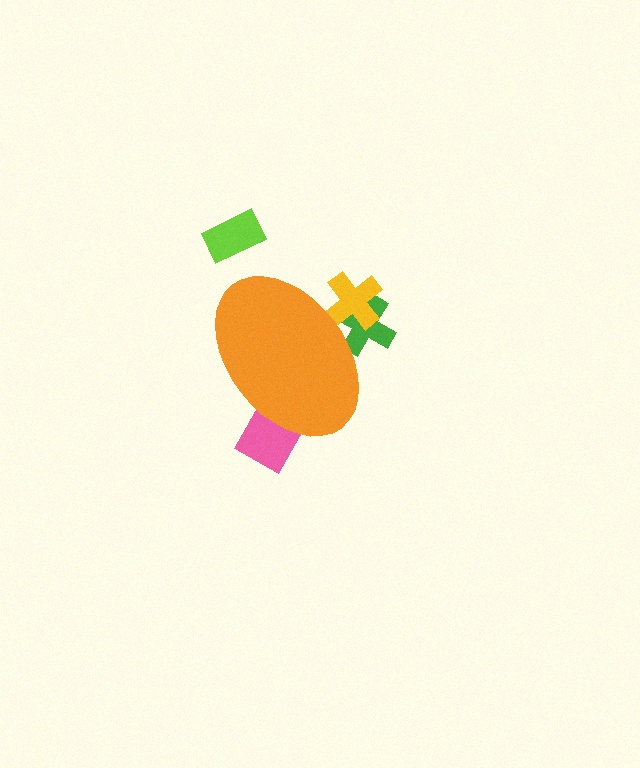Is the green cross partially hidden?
Yes, the green cross is partially hidden behind the orange ellipse.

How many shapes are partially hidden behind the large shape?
3 shapes are partially hidden.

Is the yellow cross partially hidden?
Yes, the yellow cross is partially hidden behind the orange ellipse.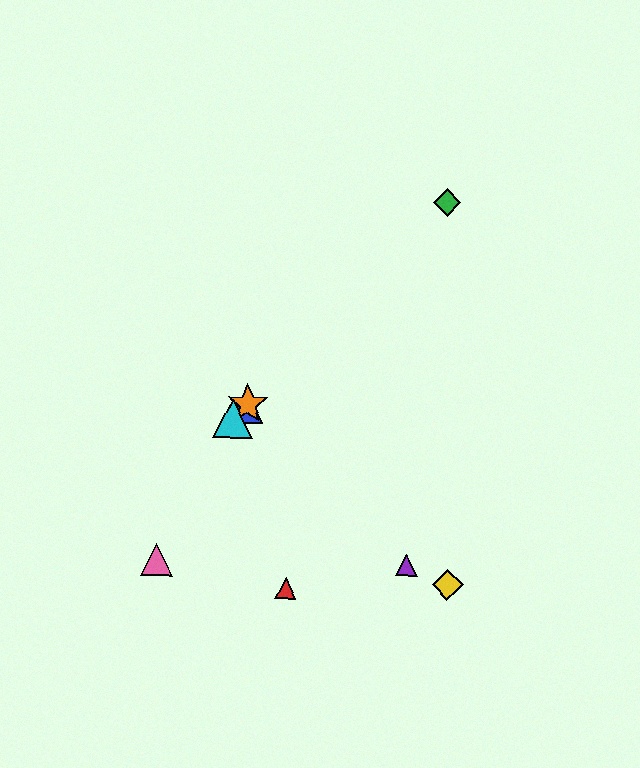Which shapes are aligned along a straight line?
The blue triangle, the green diamond, the orange star, the cyan triangle are aligned along a straight line.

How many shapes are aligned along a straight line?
4 shapes (the blue triangle, the green diamond, the orange star, the cyan triangle) are aligned along a straight line.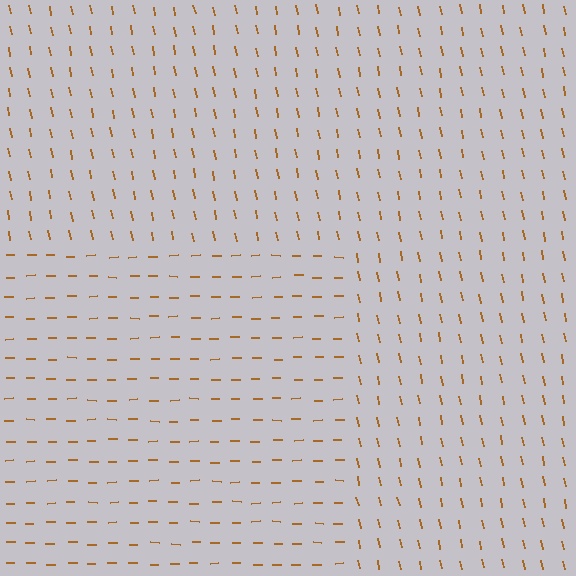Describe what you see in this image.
The image is filled with small brown line segments. A rectangle region in the image has lines oriented differently from the surrounding lines, creating a visible texture boundary.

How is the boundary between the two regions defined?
The boundary is defined purely by a change in line orientation (approximately 80 degrees difference). All lines are the same color and thickness.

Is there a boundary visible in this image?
Yes, there is a texture boundary formed by a change in line orientation.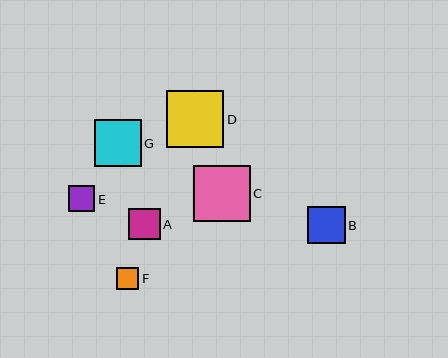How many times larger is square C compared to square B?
Square C is approximately 1.5 times the size of square B.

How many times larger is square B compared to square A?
Square B is approximately 1.2 times the size of square A.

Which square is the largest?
Square D is the largest with a size of approximately 57 pixels.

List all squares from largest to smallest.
From largest to smallest: D, C, G, B, A, E, F.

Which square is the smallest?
Square F is the smallest with a size of approximately 22 pixels.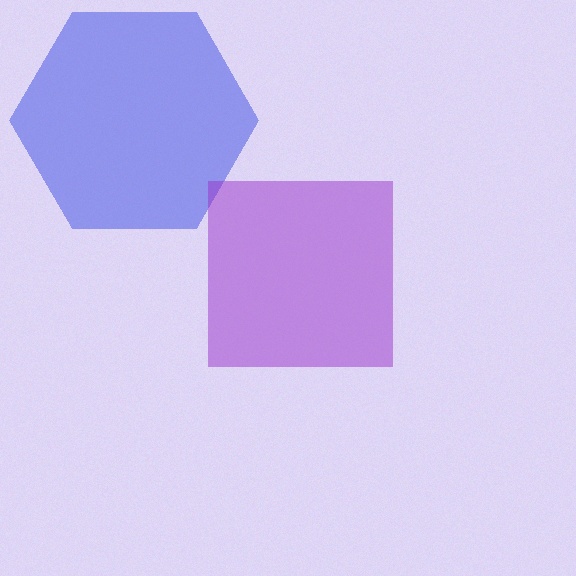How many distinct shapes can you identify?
There are 2 distinct shapes: a blue hexagon, a purple square.